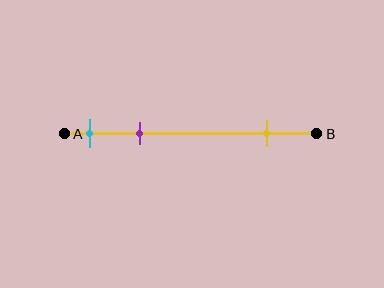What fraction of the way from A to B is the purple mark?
The purple mark is approximately 30% (0.3) of the way from A to B.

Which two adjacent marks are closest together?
The cyan and purple marks are the closest adjacent pair.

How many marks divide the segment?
There are 3 marks dividing the segment.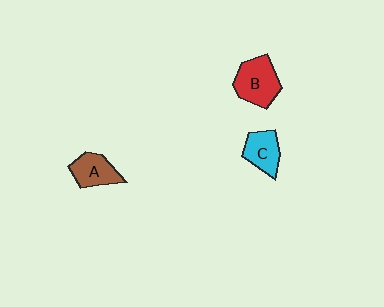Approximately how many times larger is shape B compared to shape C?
Approximately 1.4 times.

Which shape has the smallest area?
Shape C (cyan).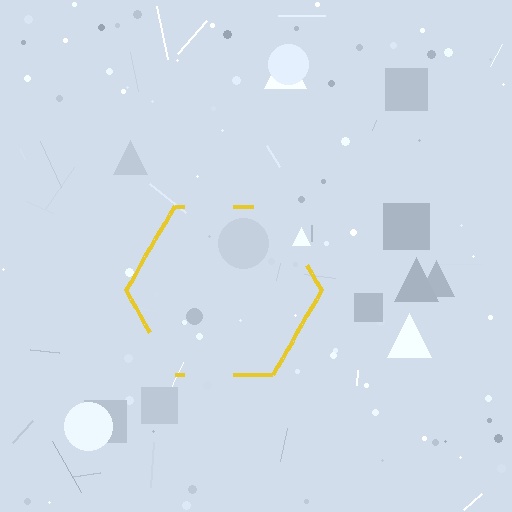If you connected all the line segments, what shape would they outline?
They would outline a hexagon.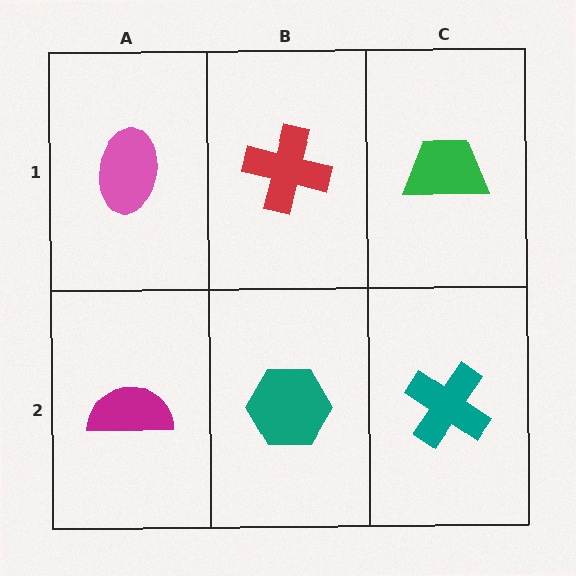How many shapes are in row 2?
3 shapes.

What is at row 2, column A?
A magenta semicircle.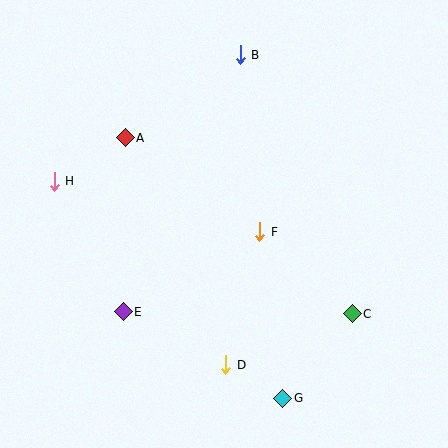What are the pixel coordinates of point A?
Point A is at (125, 138).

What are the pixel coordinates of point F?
Point F is at (260, 232).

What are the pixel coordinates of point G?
Point G is at (283, 399).